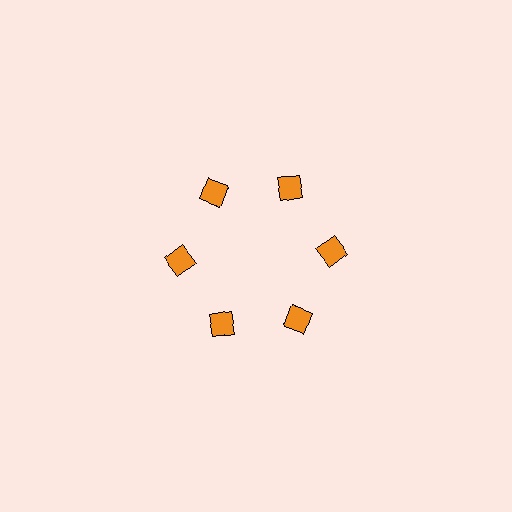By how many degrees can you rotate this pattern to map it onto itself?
The pattern maps onto itself every 60 degrees of rotation.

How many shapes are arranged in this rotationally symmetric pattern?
There are 6 shapes, arranged in 6 groups of 1.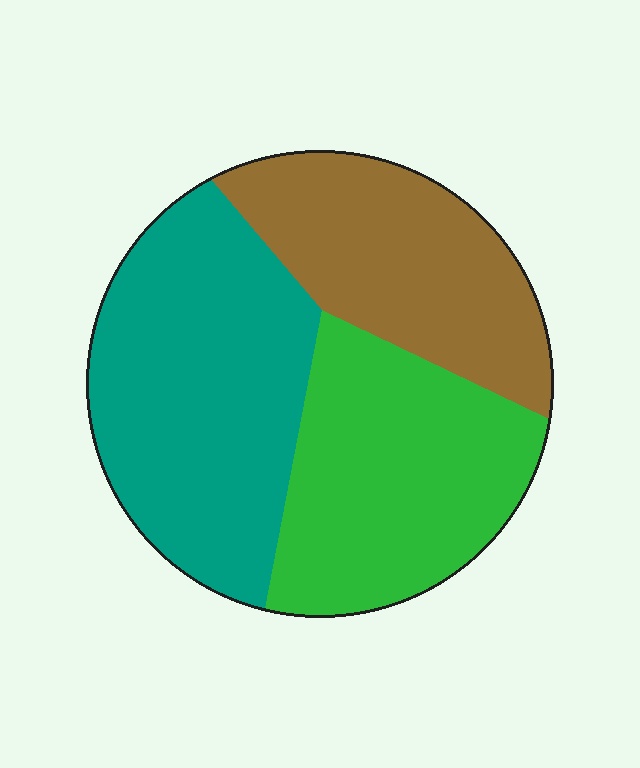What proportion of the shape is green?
Green covers around 30% of the shape.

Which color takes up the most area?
Teal, at roughly 40%.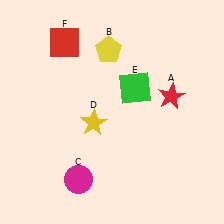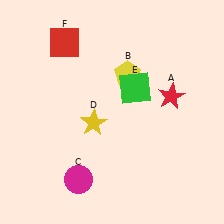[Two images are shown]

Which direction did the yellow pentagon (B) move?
The yellow pentagon (B) moved down.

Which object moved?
The yellow pentagon (B) moved down.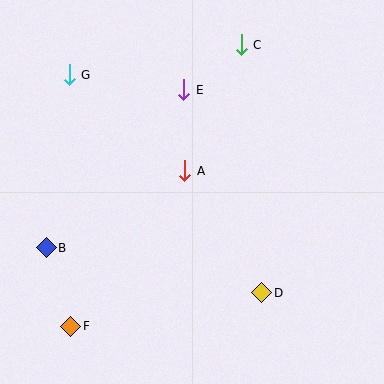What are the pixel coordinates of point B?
Point B is at (46, 248).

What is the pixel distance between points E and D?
The distance between E and D is 217 pixels.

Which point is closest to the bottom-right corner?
Point D is closest to the bottom-right corner.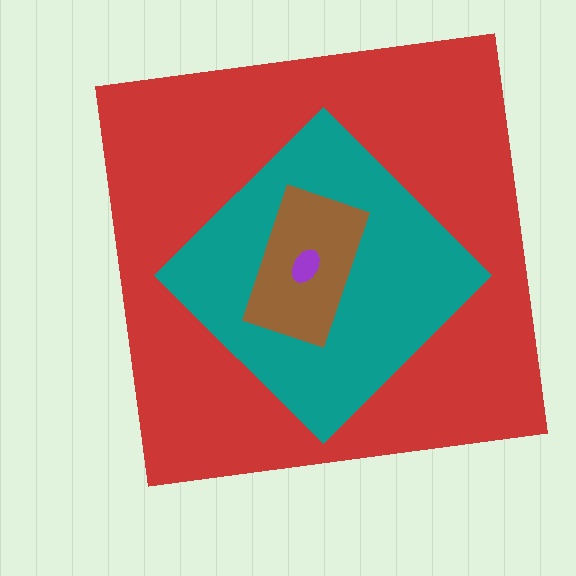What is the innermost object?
The purple ellipse.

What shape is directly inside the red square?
The teal diamond.